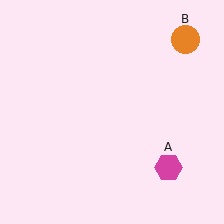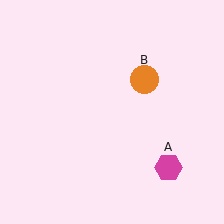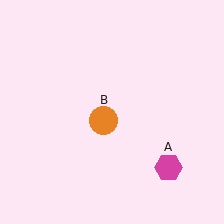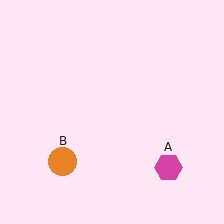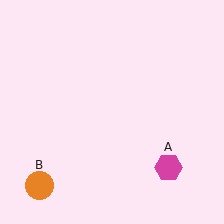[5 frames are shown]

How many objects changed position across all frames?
1 object changed position: orange circle (object B).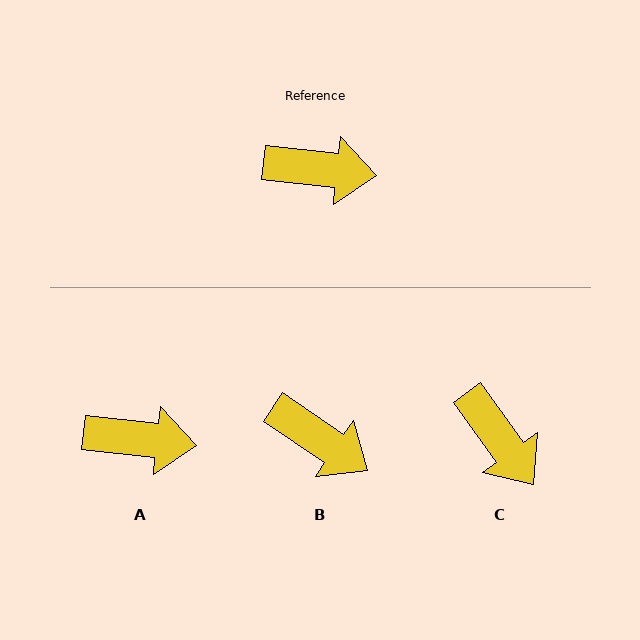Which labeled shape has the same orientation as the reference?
A.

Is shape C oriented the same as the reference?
No, it is off by about 48 degrees.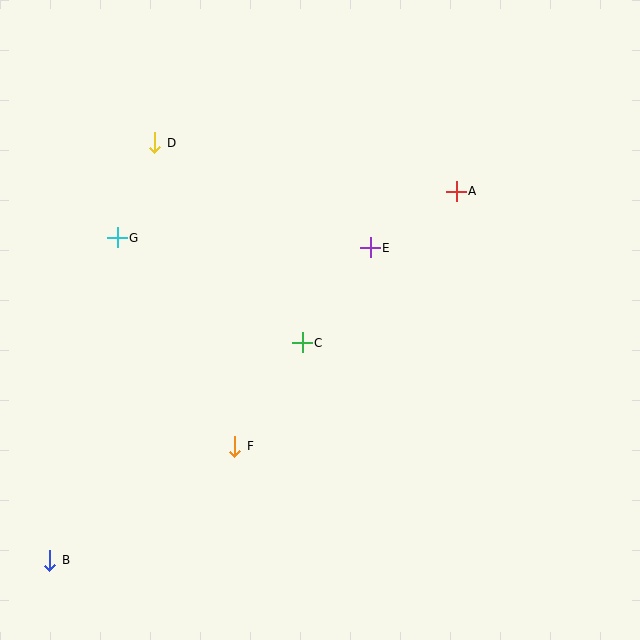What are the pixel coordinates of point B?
Point B is at (50, 560).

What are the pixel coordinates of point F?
Point F is at (235, 446).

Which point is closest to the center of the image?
Point C at (302, 343) is closest to the center.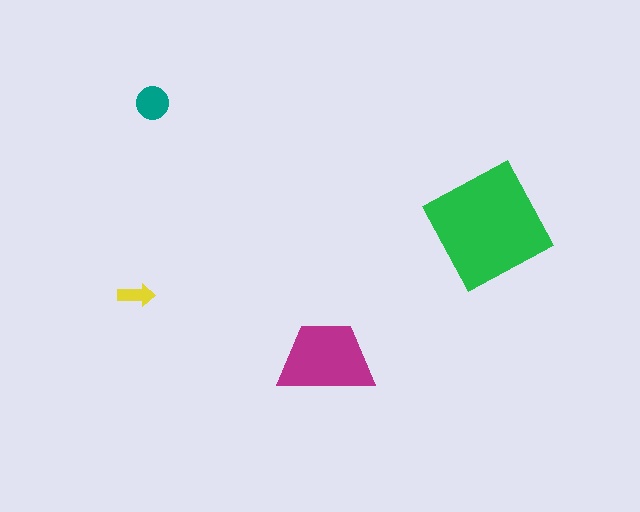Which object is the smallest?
The yellow arrow.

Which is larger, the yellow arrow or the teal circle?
The teal circle.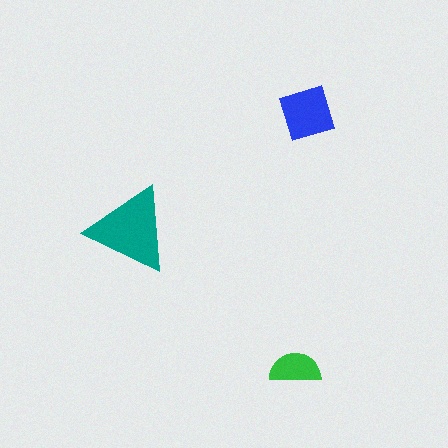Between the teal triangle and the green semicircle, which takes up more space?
The teal triangle.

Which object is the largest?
The teal triangle.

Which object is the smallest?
The green semicircle.